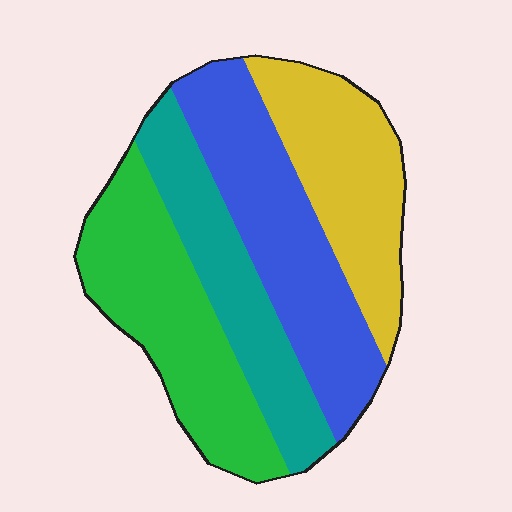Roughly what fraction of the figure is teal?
Teal covers about 20% of the figure.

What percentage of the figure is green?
Green covers around 30% of the figure.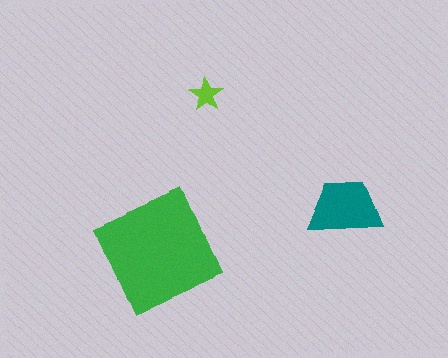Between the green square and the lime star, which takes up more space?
The green square.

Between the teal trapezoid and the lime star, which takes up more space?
The teal trapezoid.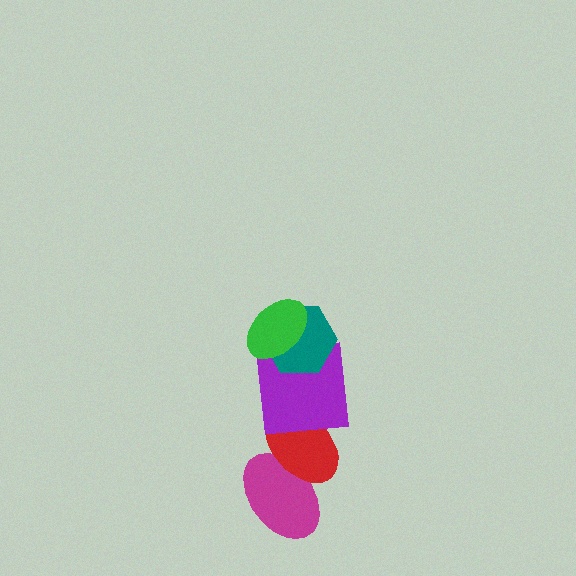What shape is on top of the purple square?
The teal hexagon is on top of the purple square.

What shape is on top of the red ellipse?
The purple square is on top of the red ellipse.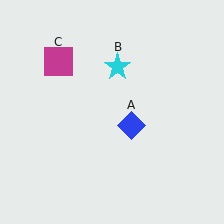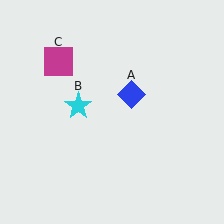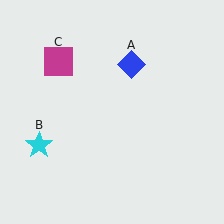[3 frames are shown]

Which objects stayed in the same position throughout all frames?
Magenta square (object C) remained stationary.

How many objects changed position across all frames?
2 objects changed position: blue diamond (object A), cyan star (object B).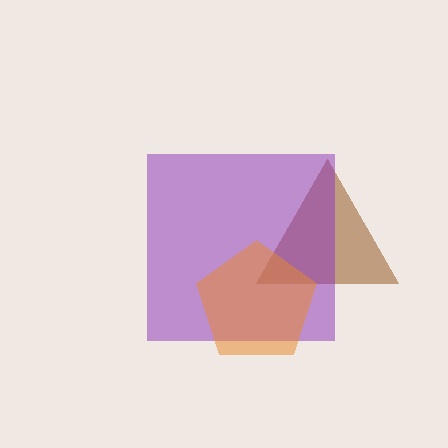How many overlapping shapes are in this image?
There are 3 overlapping shapes in the image.